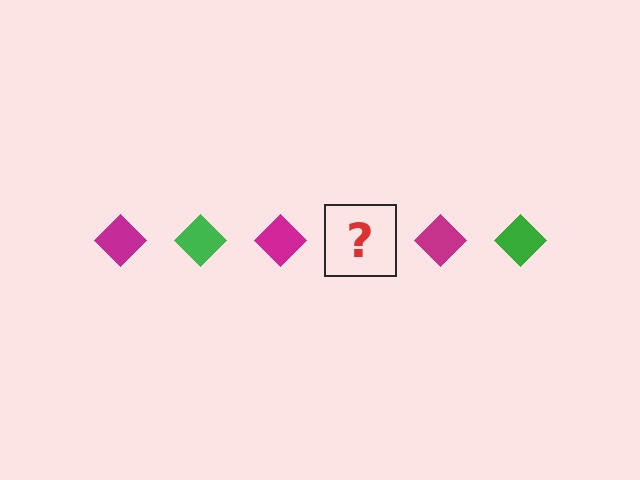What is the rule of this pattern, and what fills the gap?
The rule is that the pattern cycles through magenta, green diamonds. The gap should be filled with a green diamond.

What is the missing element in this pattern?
The missing element is a green diamond.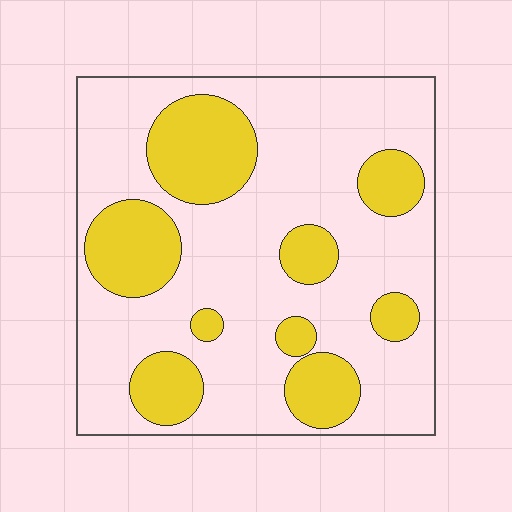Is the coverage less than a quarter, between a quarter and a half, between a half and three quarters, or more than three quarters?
Between a quarter and a half.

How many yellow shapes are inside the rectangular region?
9.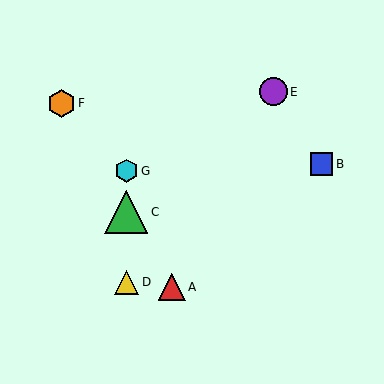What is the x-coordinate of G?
Object G is at x≈126.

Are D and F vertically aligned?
No, D is at x≈126 and F is at x≈61.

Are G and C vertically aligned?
Yes, both are at x≈126.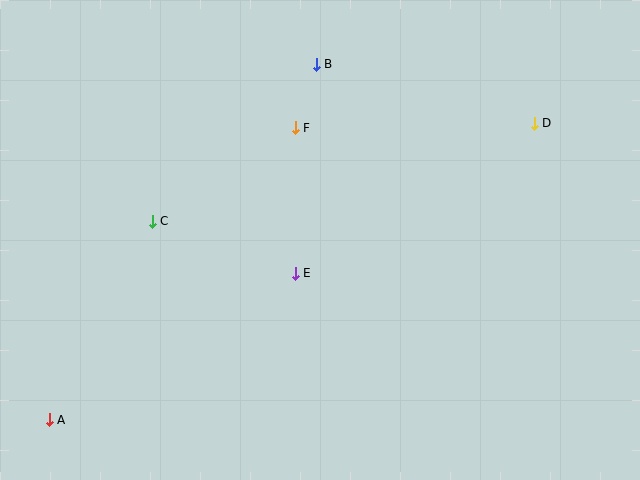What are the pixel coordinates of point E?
Point E is at (295, 273).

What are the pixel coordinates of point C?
Point C is at (152, 221).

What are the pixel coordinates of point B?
Point B is at (316, 64).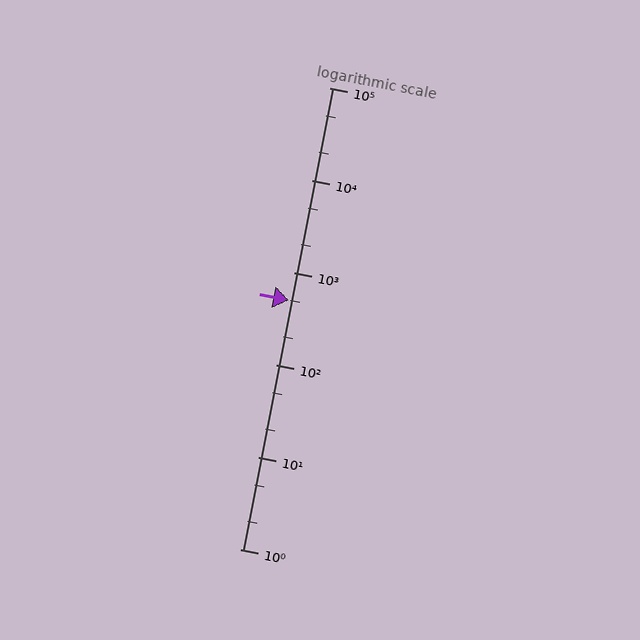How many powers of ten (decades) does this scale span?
The scale spans 5 decades, from 1 to 100000.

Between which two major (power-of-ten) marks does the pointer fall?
The pointer is between 100 and 1000.